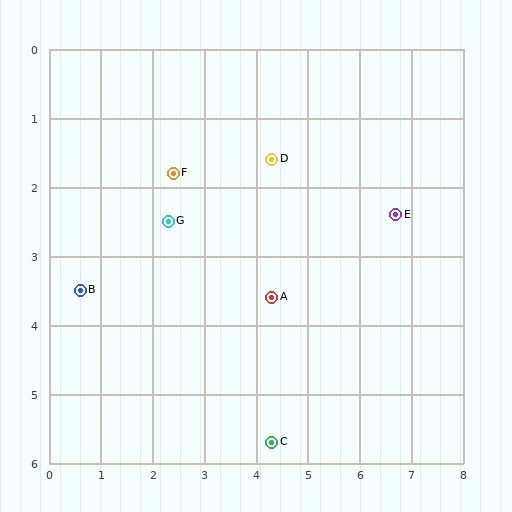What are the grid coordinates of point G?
Point G is at approximately (2.3, 2.5).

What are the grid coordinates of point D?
Point D is at approximately (4.3, 1.6).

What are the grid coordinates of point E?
Point E is at approximately (6.7, 2.4).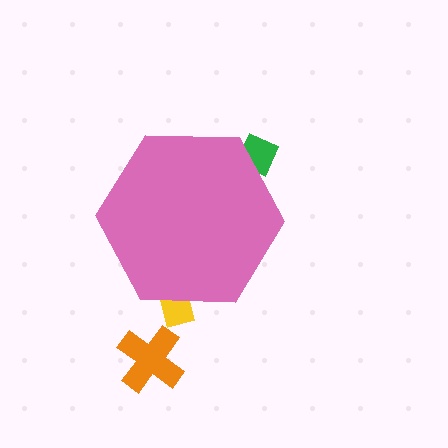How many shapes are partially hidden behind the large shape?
2 shapes are partially hidden.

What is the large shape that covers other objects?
A pink hexagon.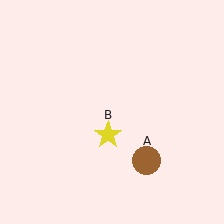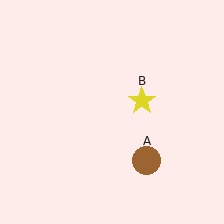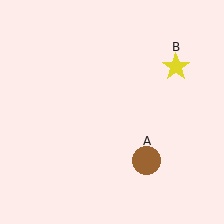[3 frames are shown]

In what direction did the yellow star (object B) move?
The yellow star (object B) moved up and to the right.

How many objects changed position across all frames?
1 object changed position: yellow star (object B).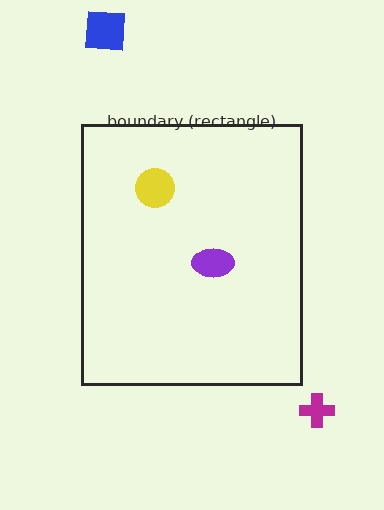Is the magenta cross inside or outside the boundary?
Outside.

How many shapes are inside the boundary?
2 inside, 2 outside.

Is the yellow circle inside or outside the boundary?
Inside.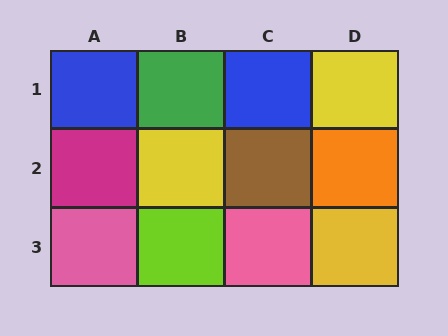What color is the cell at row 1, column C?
Blue.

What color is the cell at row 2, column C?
Brown.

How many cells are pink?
2 cells are pink.